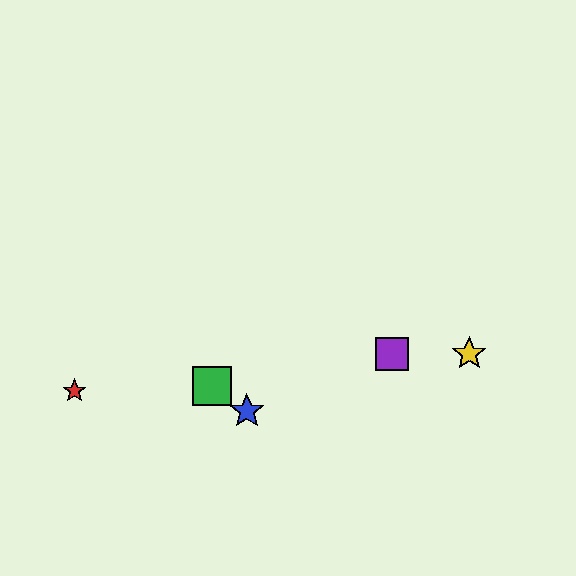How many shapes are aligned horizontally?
2 shapes (the yellow star, the purple square) are aligned horizontally.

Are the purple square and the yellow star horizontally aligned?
Yes, both are at y≈354.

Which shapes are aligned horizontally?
The yellow star, the purple square are aligned horizontally.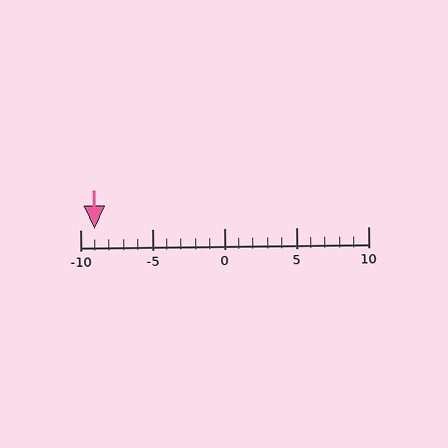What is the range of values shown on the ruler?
The ruler shows values from -10 to 10.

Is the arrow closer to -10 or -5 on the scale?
The arrow is closer to -10.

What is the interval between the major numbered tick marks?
The major tick marks are spaced 5 units apart.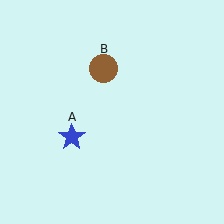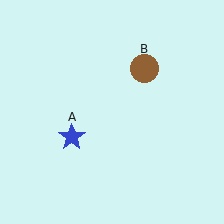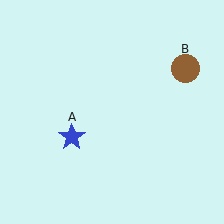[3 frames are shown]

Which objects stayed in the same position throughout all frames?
Blue star (object A) remained stationary.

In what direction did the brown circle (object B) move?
The brown circle (object B) moved right.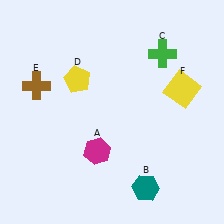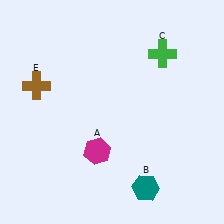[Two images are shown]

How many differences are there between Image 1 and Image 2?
There are 2 differences between the two images.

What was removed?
The yellow square (F), the yellow pentagon (D) were removed in Image 2.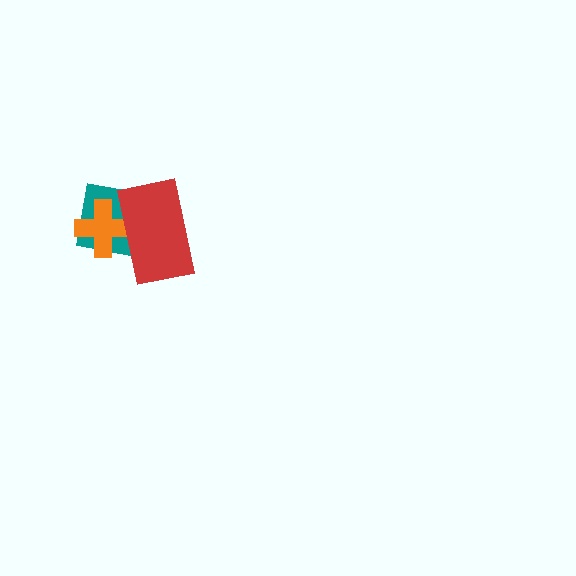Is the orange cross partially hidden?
Yes, it is partially covered by another shape.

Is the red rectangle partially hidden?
No, no other shape covers it.